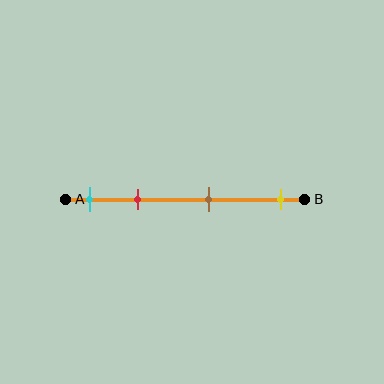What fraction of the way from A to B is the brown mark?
The brown mark is approximately 60% (0.6) of the way from A to B.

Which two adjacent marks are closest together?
The cyan and red marks are the closest adjacent pair.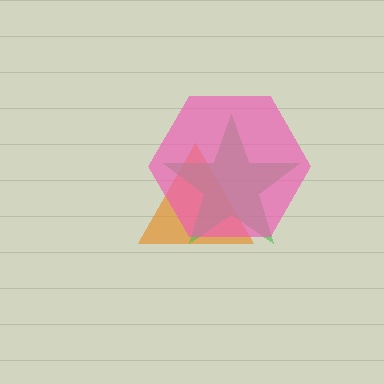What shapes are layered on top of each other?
The layered shapes are: an orange triangle, a green star, a pink hexagon.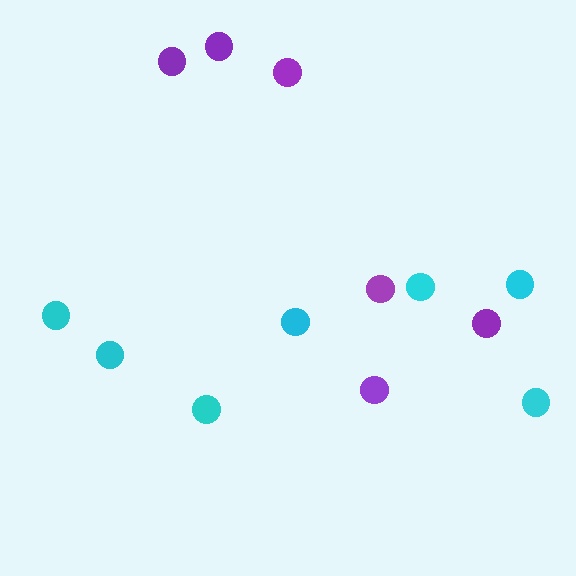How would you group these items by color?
There are 2 groups: one group of purple circles (6) and one group of cyan circles (7).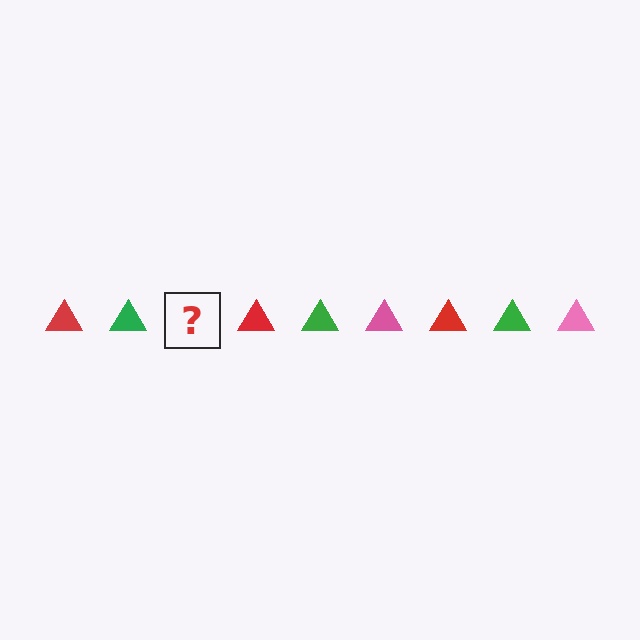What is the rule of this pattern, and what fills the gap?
The rule is that the pattern cycles through red, green, pink triangles. The gap should be filled with a pink triangle.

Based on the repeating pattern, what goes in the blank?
The blank should be a pink triangle.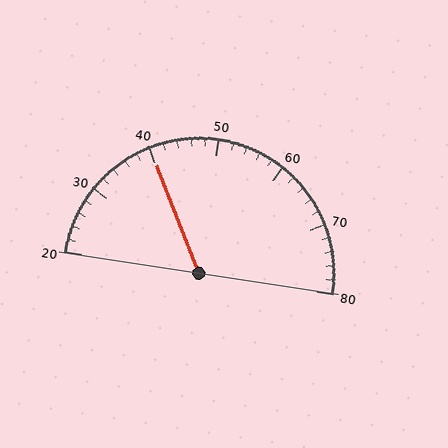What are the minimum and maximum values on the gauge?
The gauge ranges from 20 to 80.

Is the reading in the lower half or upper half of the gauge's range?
The reading is in the lower half of the range (20 to 80).